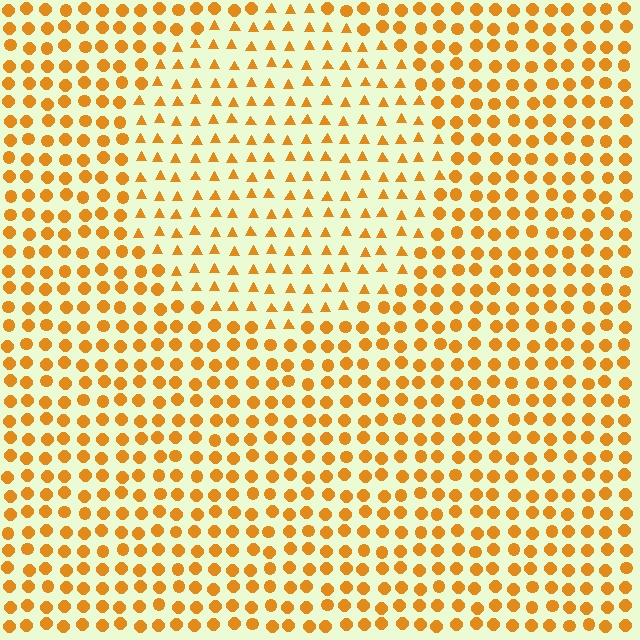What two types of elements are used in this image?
The image uses triangles inside the circle region and circles outside it.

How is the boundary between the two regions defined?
The boundary is defined by a change in element shape: triangles inside vs. circles outside. All elements share the same color and spacing.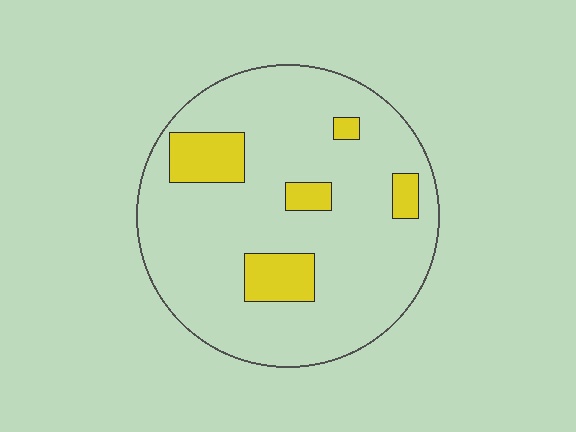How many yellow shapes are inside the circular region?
5.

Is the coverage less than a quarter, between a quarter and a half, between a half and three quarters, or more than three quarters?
Less than a quarter.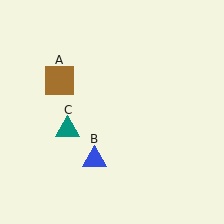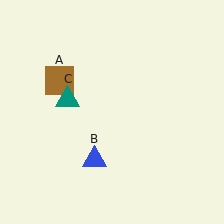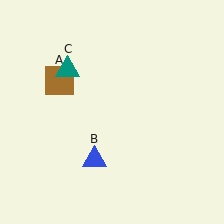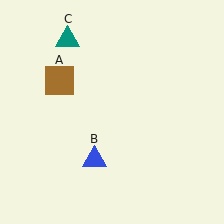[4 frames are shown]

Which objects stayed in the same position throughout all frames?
Brown square (object A) and blue triangle (object B) remained stationary.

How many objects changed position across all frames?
1 object changed position: teal triangle (object C).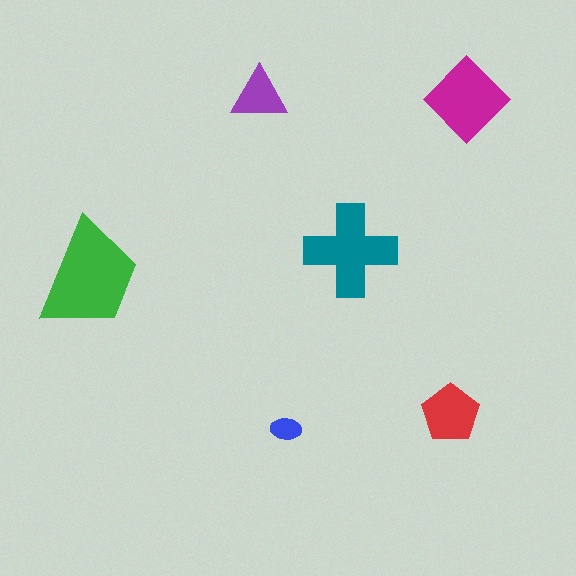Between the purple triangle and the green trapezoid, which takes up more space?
The green trapezoid.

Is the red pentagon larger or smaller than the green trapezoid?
Smaller.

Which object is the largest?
The green trapezoid.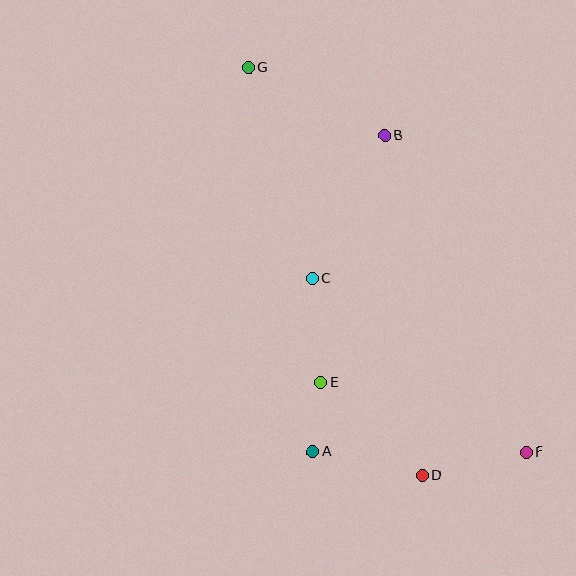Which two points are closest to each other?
Points A and E are closest to each other.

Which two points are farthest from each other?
Points F and G are farthest from each other.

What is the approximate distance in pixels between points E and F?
The distance between E and F is approximately 218 pixels.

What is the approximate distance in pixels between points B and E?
The distance between B and E is approximately 256 pixels.